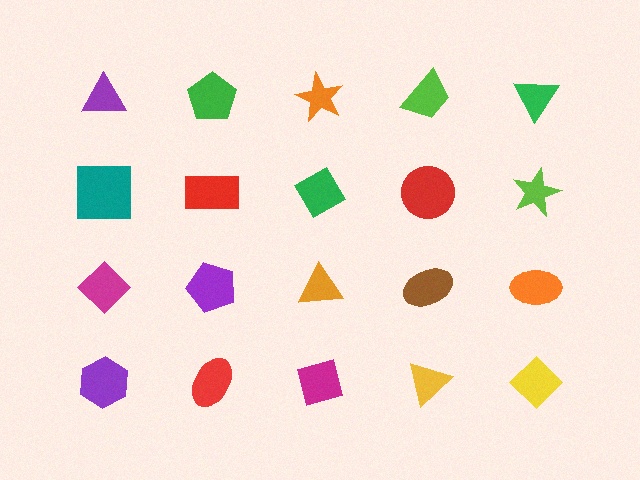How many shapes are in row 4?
5 shapes.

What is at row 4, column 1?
A purple hexagon.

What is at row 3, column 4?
A brown ellipse.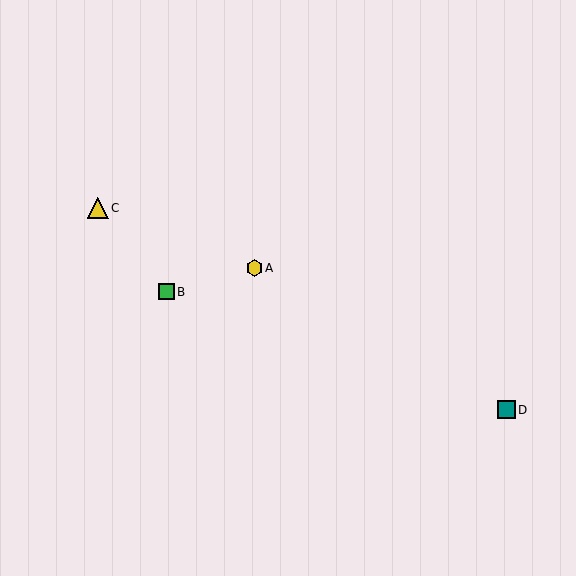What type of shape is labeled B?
Shape B is a green square.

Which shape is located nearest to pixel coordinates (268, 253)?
The yellow hexagon (labeled A) at (254, 268) is nearest to that location.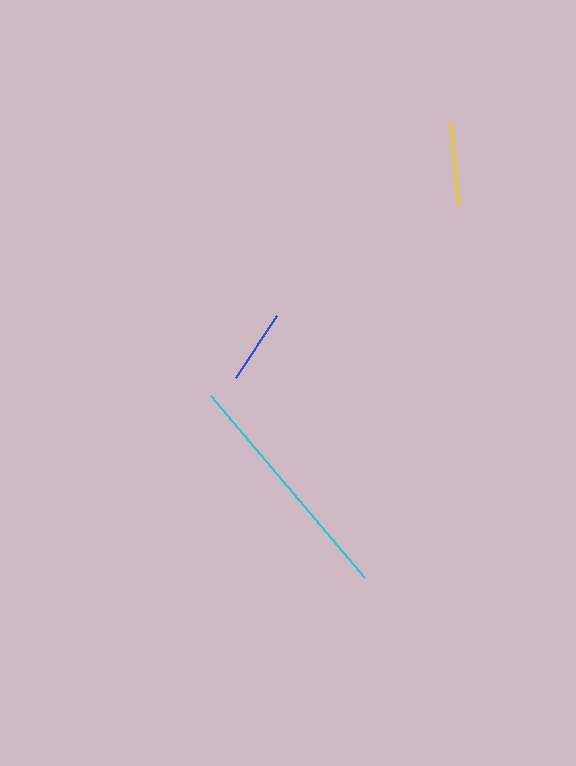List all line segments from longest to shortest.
From longest to shortest: cyan, yellow, blue.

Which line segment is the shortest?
The blue line is the shortest at approximately 74 pixels.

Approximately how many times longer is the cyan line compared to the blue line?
The cyan line is approximately 3.2 times the length of the blue line.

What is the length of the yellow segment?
The yellow segment is approximately 85 pixels long.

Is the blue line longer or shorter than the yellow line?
The yellow line is longer than the blue line.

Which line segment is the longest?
The cyan line is the longest at approximately 238 pixels.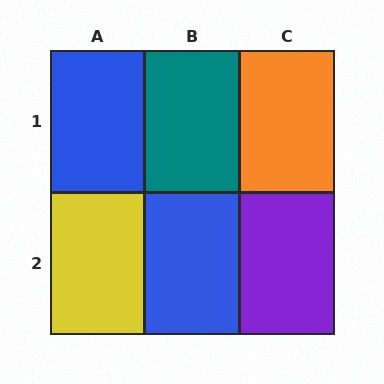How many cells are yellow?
1 cell is yellow.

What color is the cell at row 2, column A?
Yellow.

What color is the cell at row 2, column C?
Purple.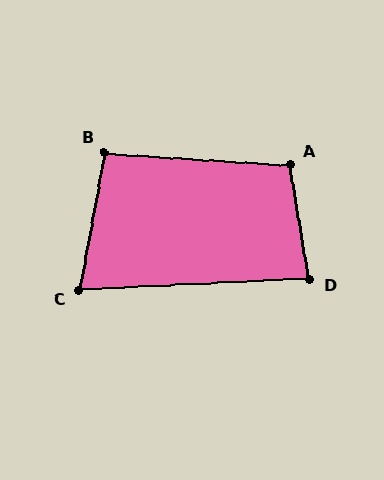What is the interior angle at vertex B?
Approximately 96 degrees (obtuse).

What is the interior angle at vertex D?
Approximately 84 degrees (acute).